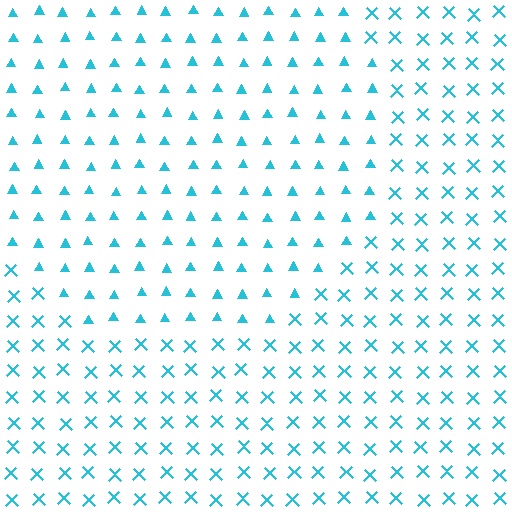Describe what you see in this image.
The image is filled with small cyan elements arranged in a uniform grid. A circle-shaped region contains triangles, while the surrounding area contains X marks. The boundary is defined purely by the change in element shape.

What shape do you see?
I see a circle.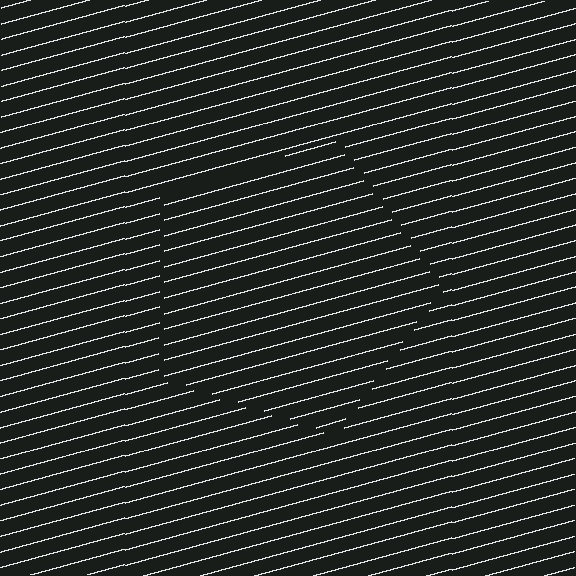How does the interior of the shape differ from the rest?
The interior of the shape contains the same grating, shifted by half a period — the contour is defined by the phase discontinuity where line-ends from the inner and outer gratings abut.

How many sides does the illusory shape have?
5 sides — the line-ends trace a pentagon.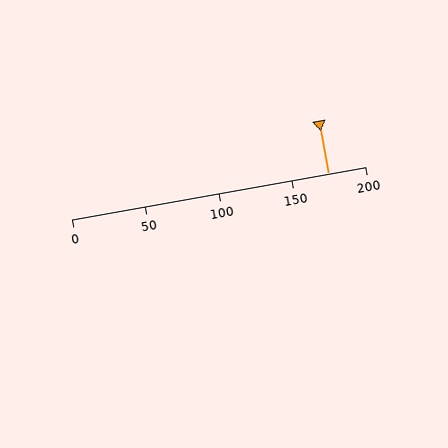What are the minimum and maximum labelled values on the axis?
The axis runs from 0 to 200.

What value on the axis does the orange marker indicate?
The marker indicates approximately 175.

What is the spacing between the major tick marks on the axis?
The major ticks are spaced 50 apart.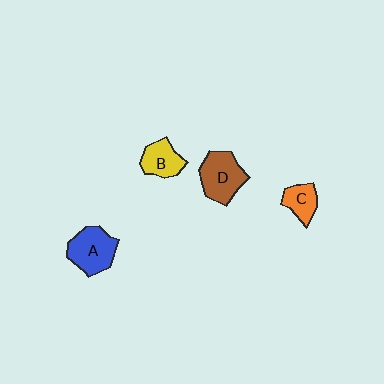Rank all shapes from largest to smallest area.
From largest to smallest: D (brown), A (blue), B (yellow), C (orange).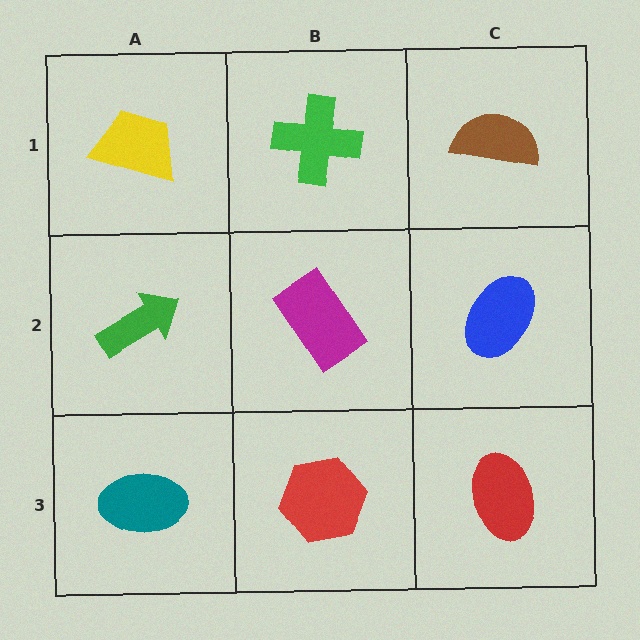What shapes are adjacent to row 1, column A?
A green arrow (row 2, column A), a green cross (row 1, column B).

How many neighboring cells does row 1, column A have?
2.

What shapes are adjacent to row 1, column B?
A magenta rectangle (row 2, column B), a yellow trapezoid (row 1, column A), a brown semicircle (row 1, column C).